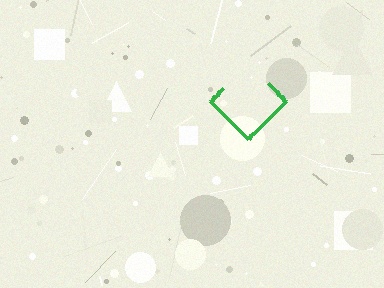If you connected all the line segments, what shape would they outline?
They would outline a diamond.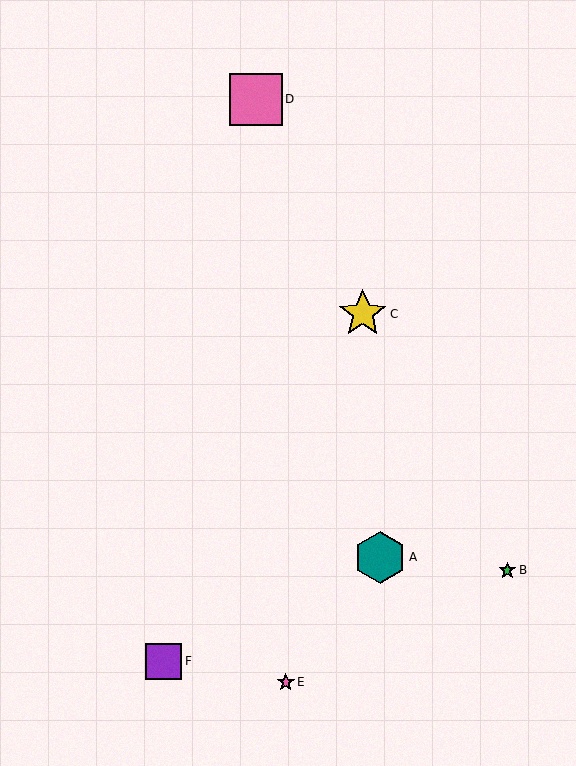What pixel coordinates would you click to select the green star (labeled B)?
Click at (507, 570) to select the green star B.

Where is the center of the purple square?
The center of the purple square is at (164, 661).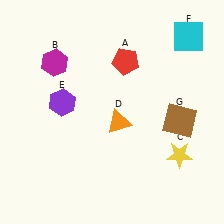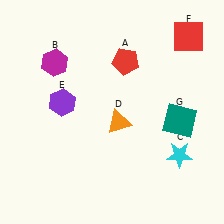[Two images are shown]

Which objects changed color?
C changed from yellow to cyan. F changed from cyan to red. G changed from brown to teal.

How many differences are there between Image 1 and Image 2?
There are 3 differences between the two images.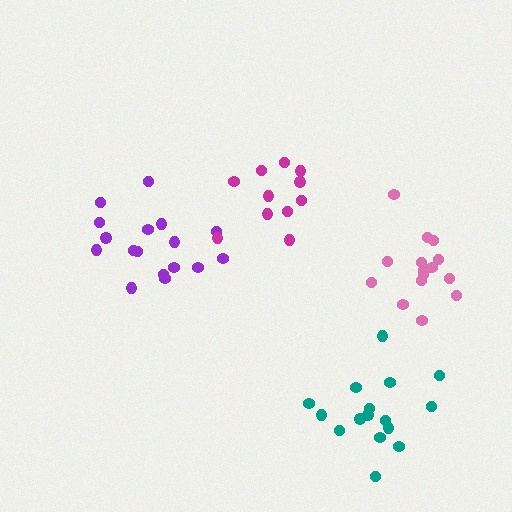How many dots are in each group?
Group 1: 17 dots, Group 2: 11 dots, Group 3: 16 dots, Group 4: 15 dots (59 total).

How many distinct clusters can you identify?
There are 4 distinct clusters.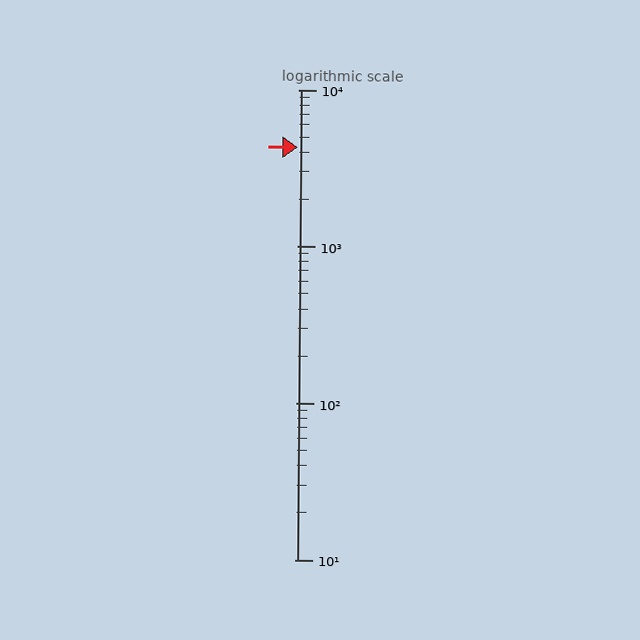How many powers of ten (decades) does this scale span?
The scale spans 3 decades, from 10 to 10000.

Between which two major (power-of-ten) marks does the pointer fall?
The pointer is between 1000 and 10000.